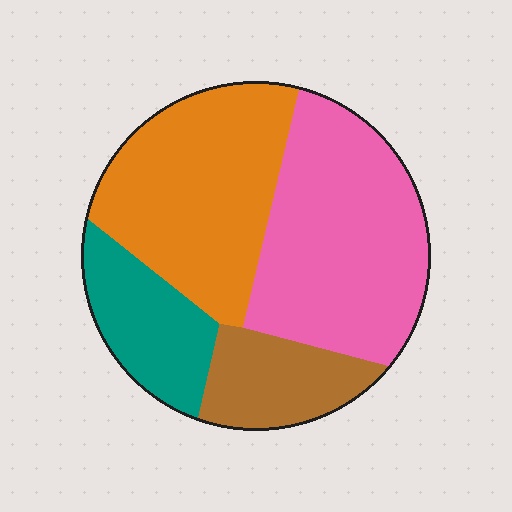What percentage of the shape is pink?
Pink takes up about three eighths (3/8) of the shape.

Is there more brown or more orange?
Orange.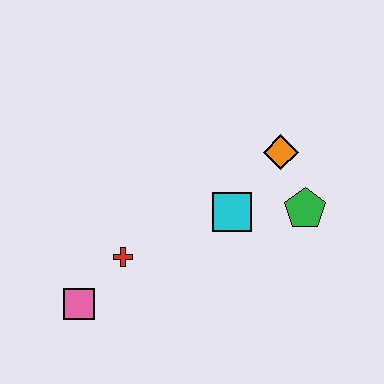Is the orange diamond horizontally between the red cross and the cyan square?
No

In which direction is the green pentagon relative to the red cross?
The green pentagon is to the right of the red cross.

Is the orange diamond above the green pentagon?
Yes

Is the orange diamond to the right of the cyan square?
Yes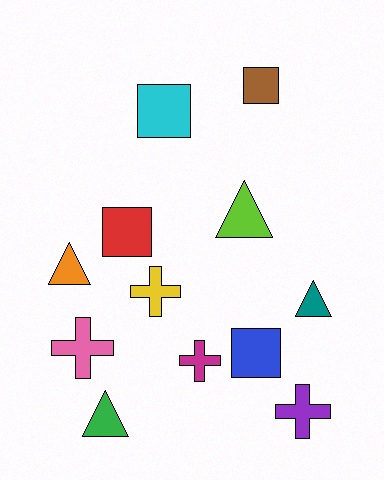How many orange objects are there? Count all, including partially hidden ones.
There is 1 orange object.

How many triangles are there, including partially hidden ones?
There are 4 triangles.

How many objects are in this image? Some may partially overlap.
There are 12 objects.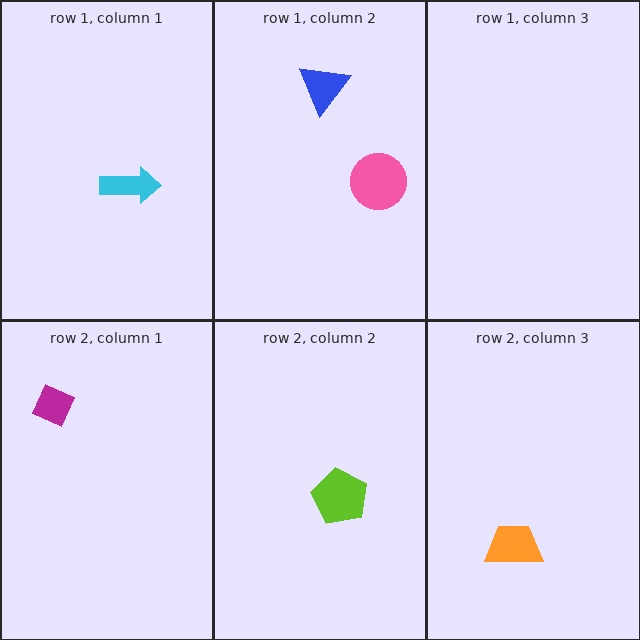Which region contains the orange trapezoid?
The row 2, column 3 region.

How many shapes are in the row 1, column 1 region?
1.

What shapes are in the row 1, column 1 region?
The cyan arrow.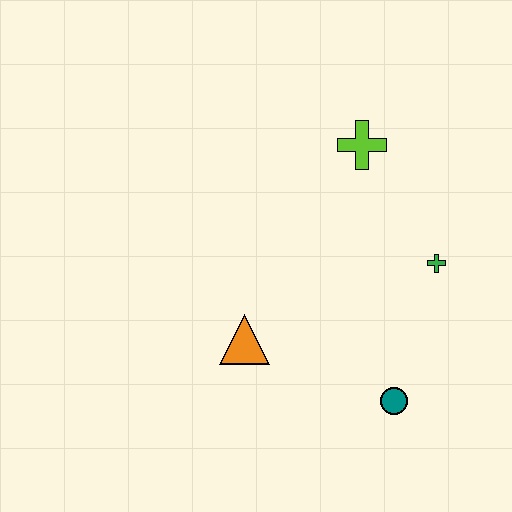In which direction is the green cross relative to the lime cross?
The green cross is below the lime cross.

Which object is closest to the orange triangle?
The teal circle is closest to the orange triangle.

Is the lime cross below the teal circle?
No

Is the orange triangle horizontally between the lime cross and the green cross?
No